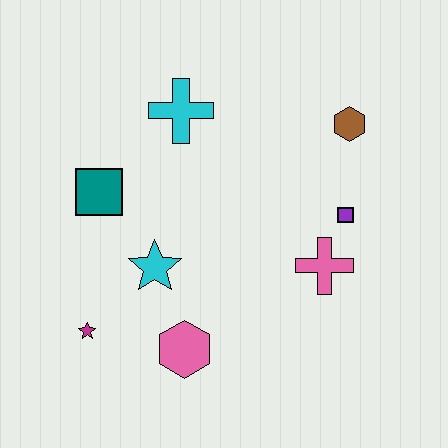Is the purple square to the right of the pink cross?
Yes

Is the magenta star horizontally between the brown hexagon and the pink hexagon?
No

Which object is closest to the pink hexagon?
The cyan star is closest to the pink hexagon.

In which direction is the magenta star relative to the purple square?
The magenta star is to the left of the purple square.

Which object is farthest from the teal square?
The brown hexagon is farthest from the teal square.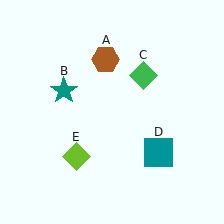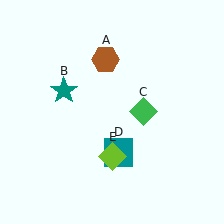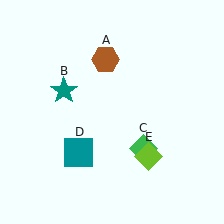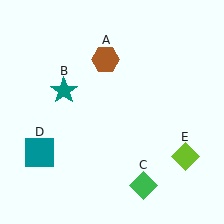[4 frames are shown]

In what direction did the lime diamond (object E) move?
The lime diamond (object E) moved right.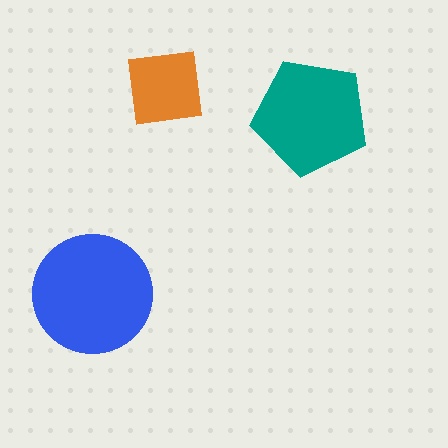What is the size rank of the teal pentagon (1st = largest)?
2nd.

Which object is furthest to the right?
The teal pentagon is rightmost.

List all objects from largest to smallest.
The blue circle, the teal pentagon, the orange square.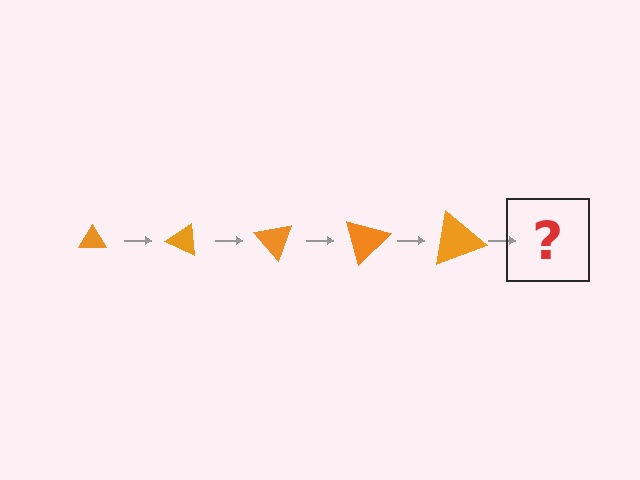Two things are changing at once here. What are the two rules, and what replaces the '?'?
The two rules are that the triangle grows larger each step and it rotates 25 degrees each step. The '?' should be a triangle, larger than the previous one and rotated 125 degrees from the start.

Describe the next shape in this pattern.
It should be a triangle, larger than the previous one and rotated 125 degrees from the start.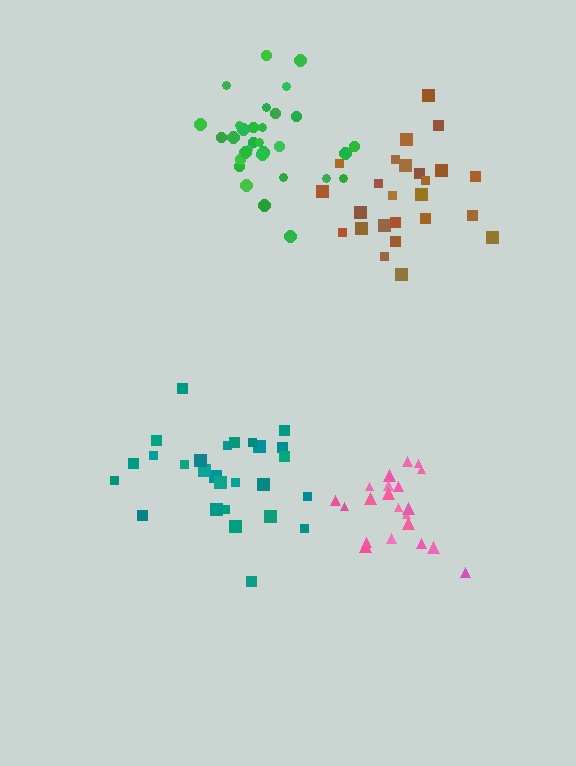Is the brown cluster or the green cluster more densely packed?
Green.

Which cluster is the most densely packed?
Pink.